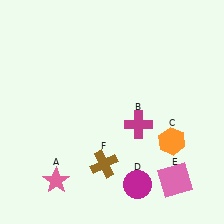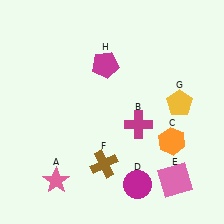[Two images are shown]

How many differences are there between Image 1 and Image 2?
There are 2 differences between the two images.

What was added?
A yellow pentagon (G), a magenta pentagon (H) were added in Image 2.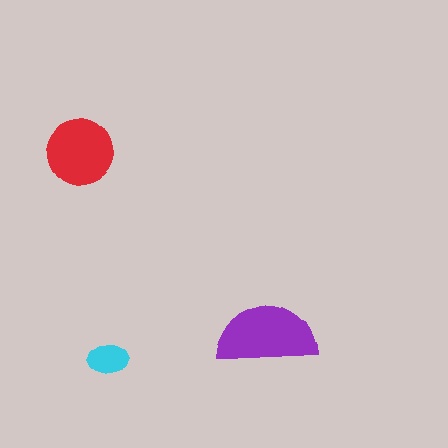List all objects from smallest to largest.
The cyan ellipse, the red circle, the purple semicircle.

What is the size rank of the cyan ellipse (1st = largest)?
3rd.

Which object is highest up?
The red circle is topmost.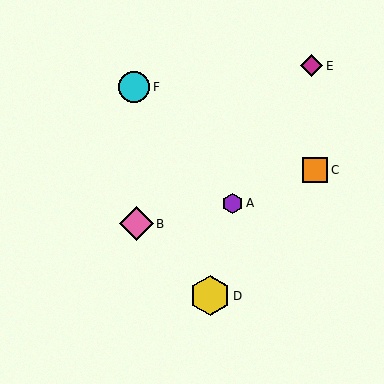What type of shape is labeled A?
Shape A is a purple hexagon.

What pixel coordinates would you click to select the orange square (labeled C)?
Click at (315, 170) to select the orange square C.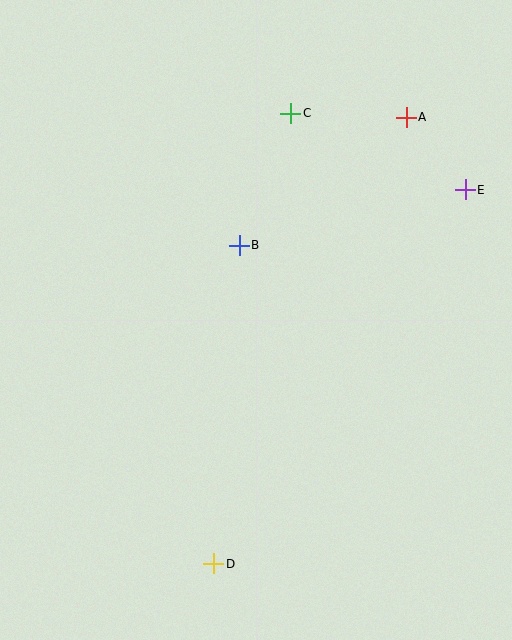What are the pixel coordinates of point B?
Point B is at (239, 245).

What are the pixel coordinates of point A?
Point A is at (406, 118).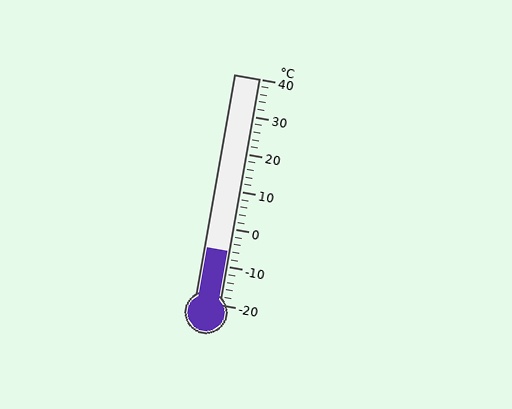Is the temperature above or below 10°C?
The temperature is below 10°C.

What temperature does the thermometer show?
The thermometer shows approximately -6°C.